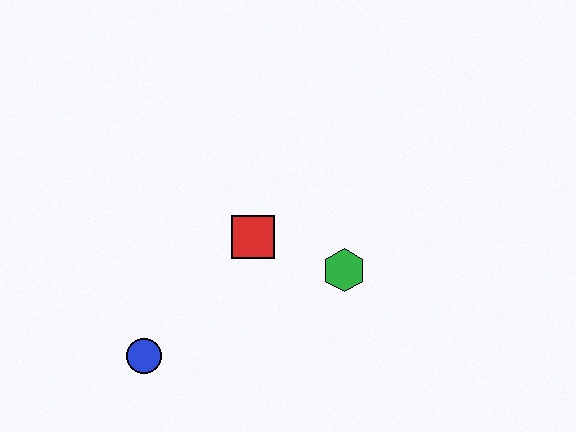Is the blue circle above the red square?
No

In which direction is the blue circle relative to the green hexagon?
The blue circle is to the left of the green hexagon.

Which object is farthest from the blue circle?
The green hexagon is farthest from the blue circle.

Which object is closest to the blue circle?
The red square is closest to the blue circle.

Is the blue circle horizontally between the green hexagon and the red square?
No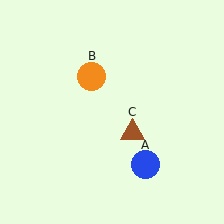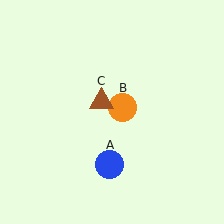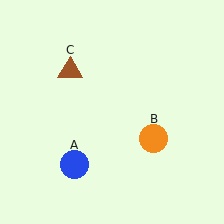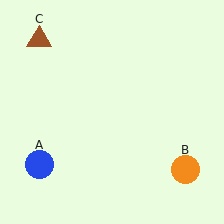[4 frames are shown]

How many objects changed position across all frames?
3 objects changed position: blue circle (object A), orange circle (object B), brown triangle (object C).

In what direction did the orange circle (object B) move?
The orange circle (object B) moved down and to the right.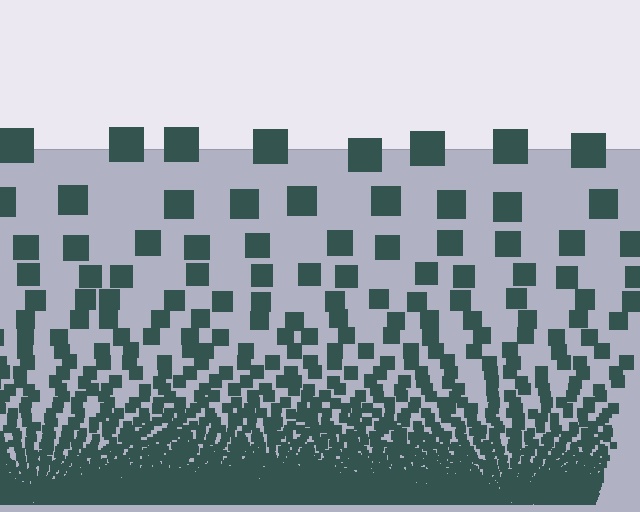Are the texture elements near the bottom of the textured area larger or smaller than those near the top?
Smaller. The gradient is inverted — elements near the bottom are smaller and denser.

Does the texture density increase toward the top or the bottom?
Density increases toward the bottom.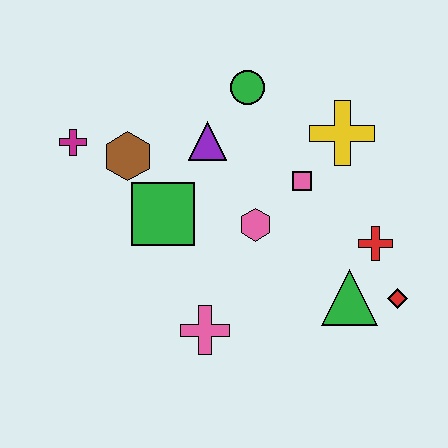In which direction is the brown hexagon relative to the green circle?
The brown hexagon is to the left of the green circle.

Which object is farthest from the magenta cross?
The red diamond is farthest from the magenta cross.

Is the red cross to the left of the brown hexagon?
No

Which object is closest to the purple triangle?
The green circle is closest to the purple triangle.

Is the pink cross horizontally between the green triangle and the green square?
Yes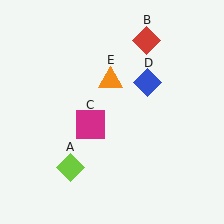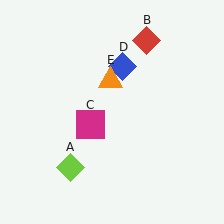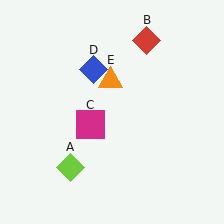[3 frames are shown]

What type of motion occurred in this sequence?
The blue diamond (object D) rotated counterclockwise around the center of the scene.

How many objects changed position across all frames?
1 object changed position: blue diamond (object D).